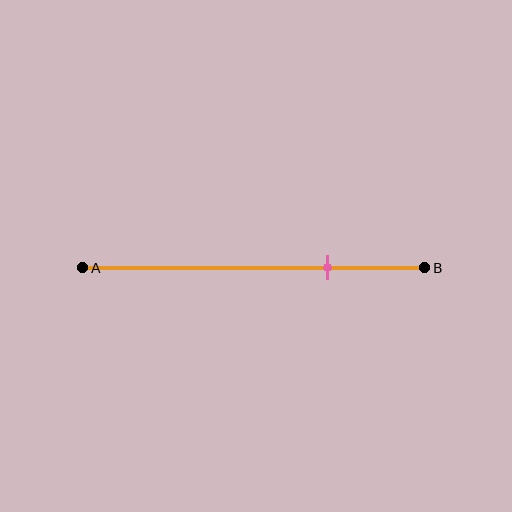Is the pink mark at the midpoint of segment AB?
No, the mark is at about 70% from A, not at the 50% midpoint.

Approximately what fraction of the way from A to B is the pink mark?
The pink mark is approximately 70% of the way from A to B.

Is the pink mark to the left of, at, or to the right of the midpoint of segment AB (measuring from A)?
The pink mark is to the right of the midpoint of segment AB.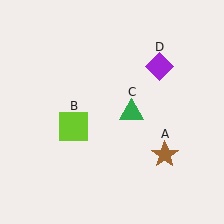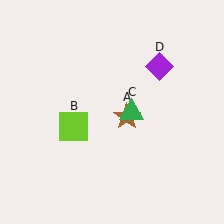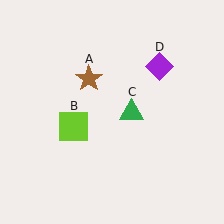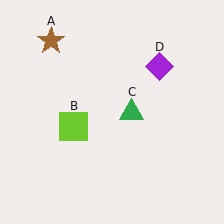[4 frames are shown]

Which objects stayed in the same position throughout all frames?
Lime square (object B) and green triangle (object C) and purple diamond (object D) remained stationary.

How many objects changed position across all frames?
1 object changed position: brown star (object A).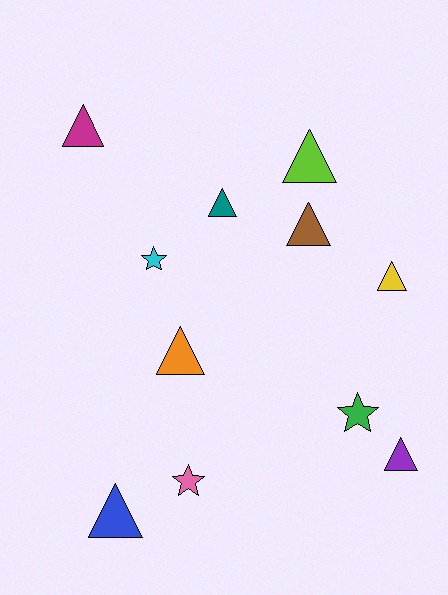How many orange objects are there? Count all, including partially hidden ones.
There is 1 orange object.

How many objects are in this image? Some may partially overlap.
There are 11 objects.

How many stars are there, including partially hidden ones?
There are 3 stars.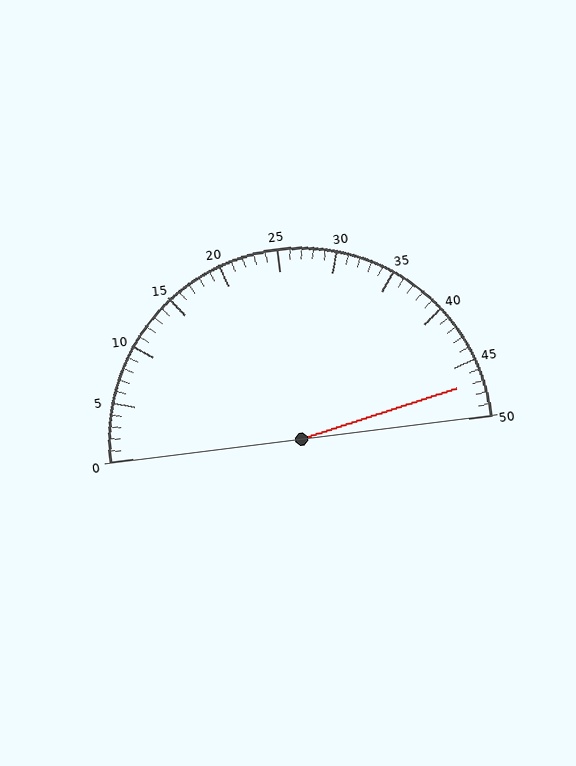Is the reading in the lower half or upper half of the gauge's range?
The reading is in the upper half of the range (0 to 50).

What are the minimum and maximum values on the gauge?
The gauge ranges from 0 to 50.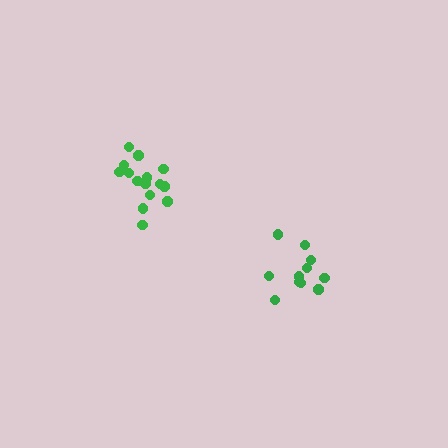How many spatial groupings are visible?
There are 2 spatial groupings.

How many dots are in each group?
Group 1: 16 dots, Group 2: 11 dots (27 total).